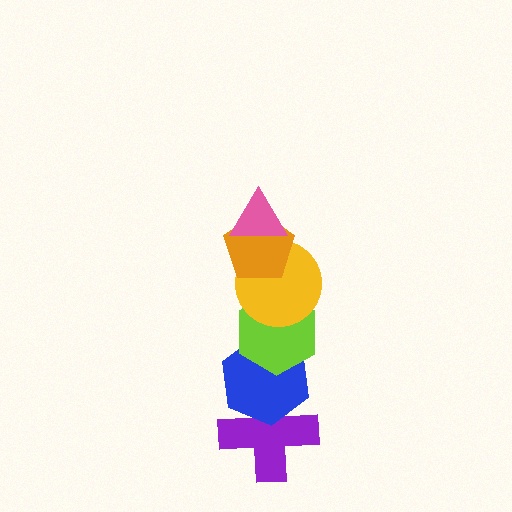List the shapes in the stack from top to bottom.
From top to bottom: the pink triangle, the orange pentagon, the yellow circle, the lime hexagon, the blue hexagon, the purple cross.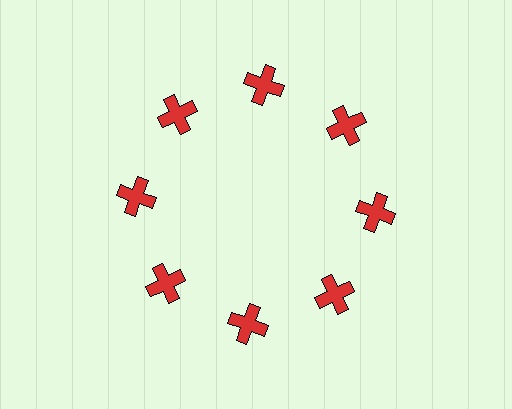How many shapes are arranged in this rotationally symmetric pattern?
There are 8 shapes, arranged in 8 groups of 1.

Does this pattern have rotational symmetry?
Yes, this pattern has 8-fold rotational symmetry. It looks the same after rotating 45 degrees around the center.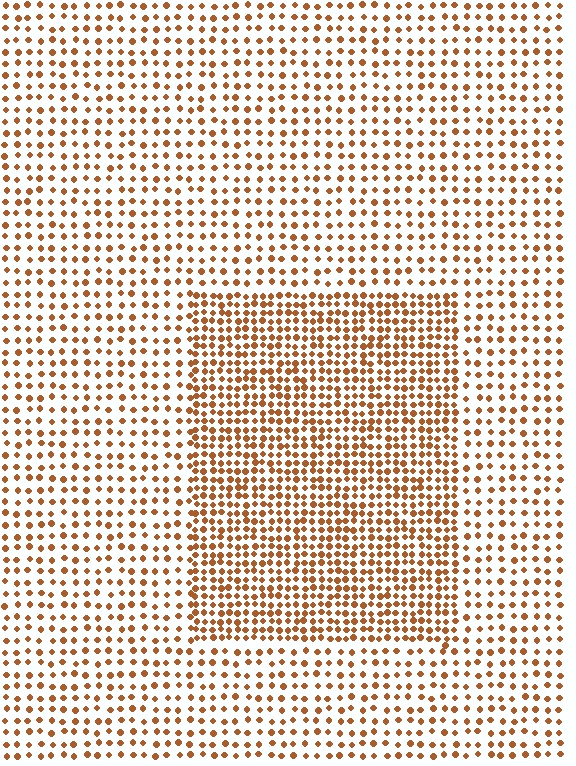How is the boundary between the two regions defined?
The boundary is defined by a change in element density (approximately 1.9x ratio). All elements are the same color, size, and shape.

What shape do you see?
I see a rectangle.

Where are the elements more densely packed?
The elements are more densely packed inside the rectangle boundary.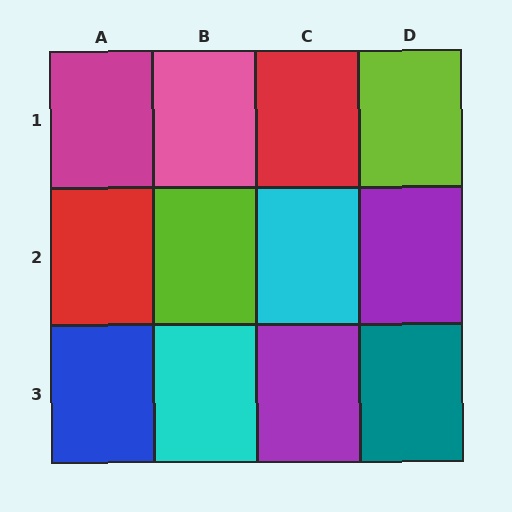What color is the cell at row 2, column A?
Red.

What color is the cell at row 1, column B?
Pink.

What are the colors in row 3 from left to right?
Blue, cyan, purple, teal.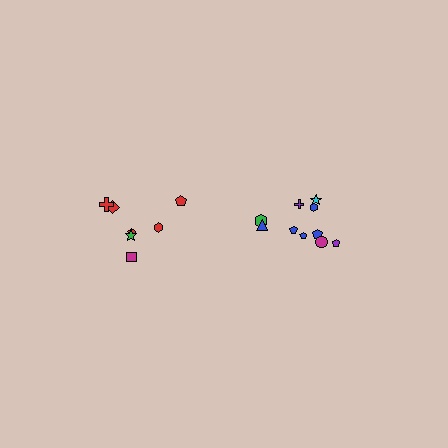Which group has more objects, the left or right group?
The right group.